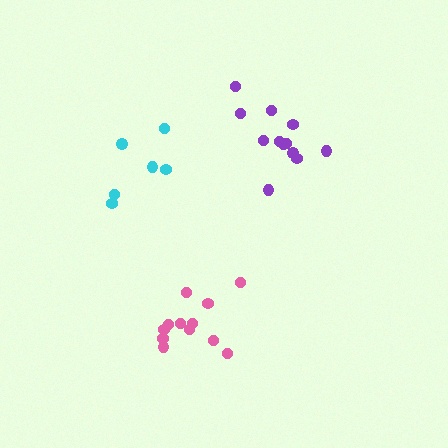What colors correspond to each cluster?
The clusters are colored: purple, pink, cyan.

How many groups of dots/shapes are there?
There are 3 groups.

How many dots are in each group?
Group 1: 12 dots, Group 2: 12 dots, Group 3: 6 dots (30 total).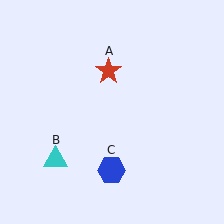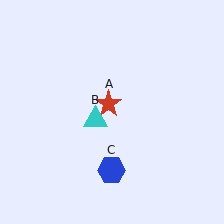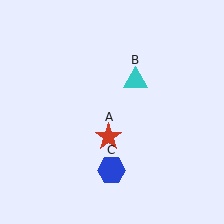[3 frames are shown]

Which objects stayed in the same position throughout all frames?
Blue hexagon (object C) remained stationary.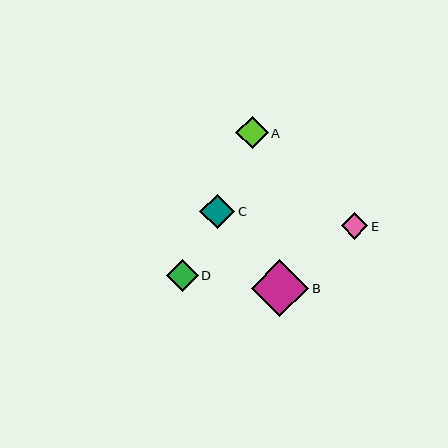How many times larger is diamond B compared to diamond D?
Diamond B is approximately 1.8 times the size of diamond D.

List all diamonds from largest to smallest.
From largest to smallest: B, C, A, D, E.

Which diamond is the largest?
Diamond B is the largest with a size of approximately 57 pixels.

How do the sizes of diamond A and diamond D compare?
Diamond A and diamond D are approximately the same size.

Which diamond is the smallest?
Diamond E is the smallest with a size of approximately 27 pixels.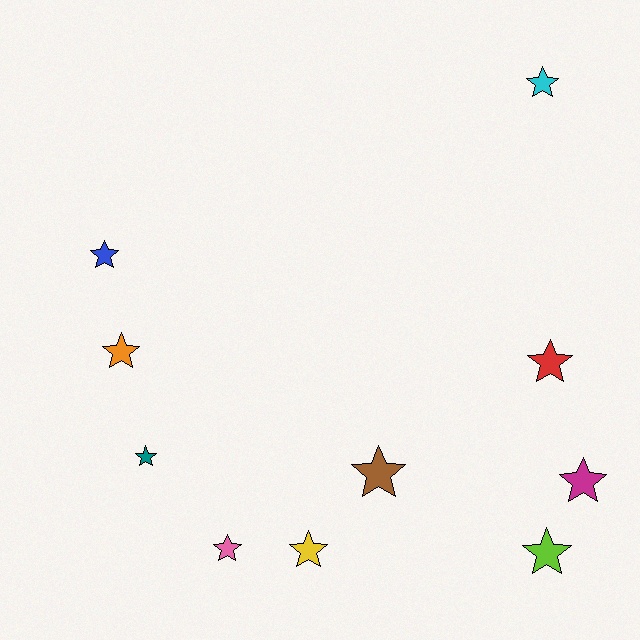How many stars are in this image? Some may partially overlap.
There are 10 stars.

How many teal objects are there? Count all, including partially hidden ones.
There is 1 teal object.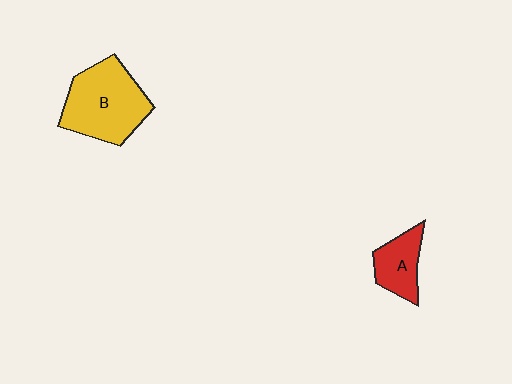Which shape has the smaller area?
Shape A (red).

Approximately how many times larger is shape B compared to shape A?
Approximately 2.1 times.